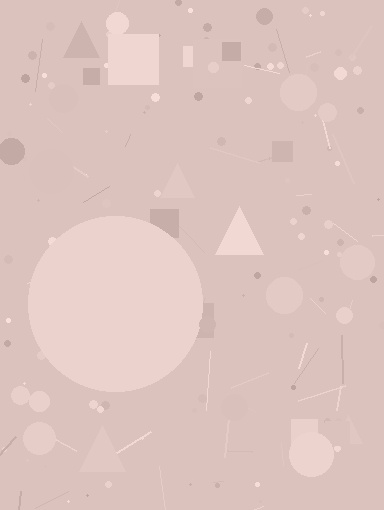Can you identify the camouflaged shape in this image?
The camouflaged shape is a circle.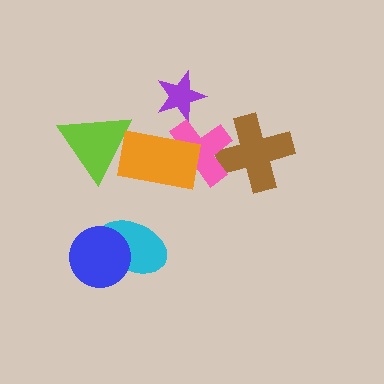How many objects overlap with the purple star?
0 objects overlap with the purple star.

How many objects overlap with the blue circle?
1 object overlaps with the blue circle.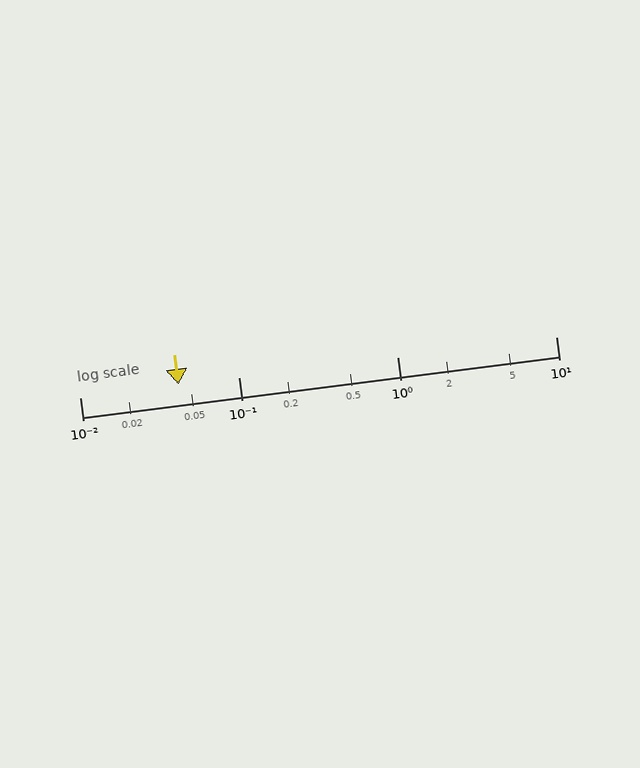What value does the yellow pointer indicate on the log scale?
The pointer indicates approximately 0.042.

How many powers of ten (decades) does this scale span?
The scale spans 3 decades, from 0.01 to 10.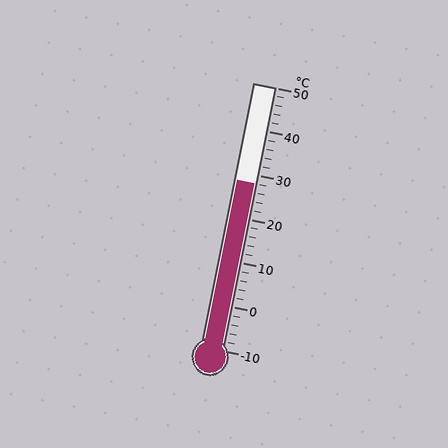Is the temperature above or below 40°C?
The temperature is below 40°C.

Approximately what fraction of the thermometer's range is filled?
The thermometer is filled to approximately 65% of its range.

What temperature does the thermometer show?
The thermometer shows approximately 28°C.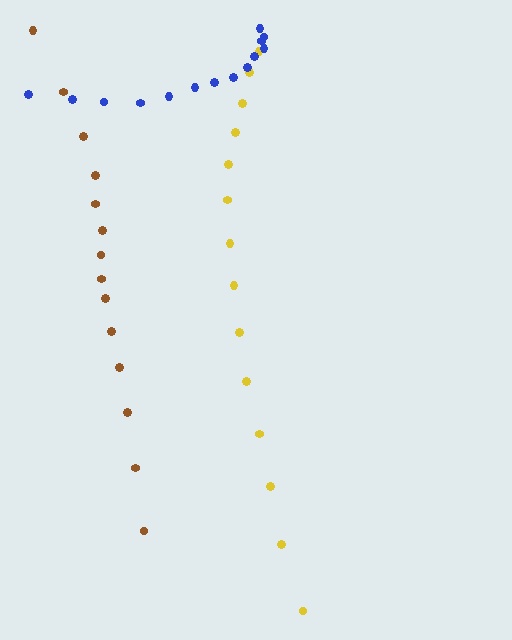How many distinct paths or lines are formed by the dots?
There are 3 distinct paths.